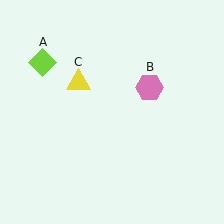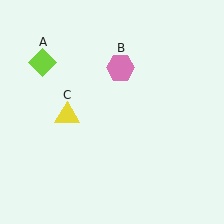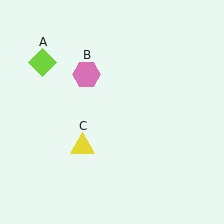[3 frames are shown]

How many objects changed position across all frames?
2 objects changed position: pink hexagon (object B), yellow triangle (object C).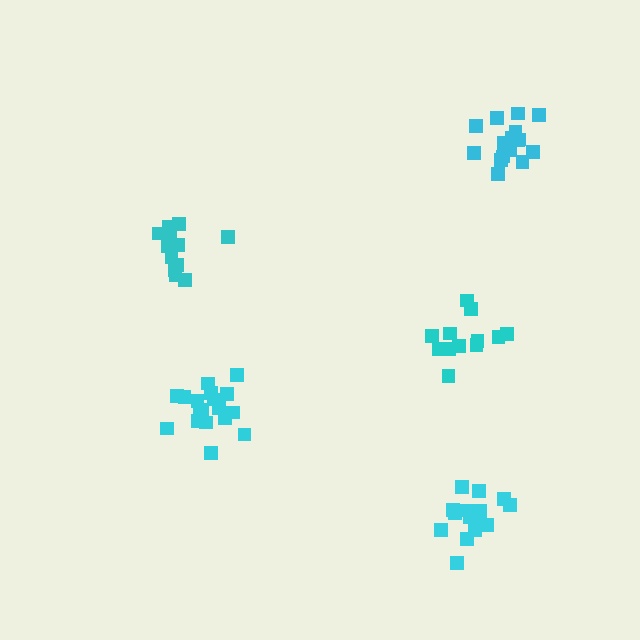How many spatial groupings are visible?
There are 5 spatial groupings.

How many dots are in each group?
Group 1: 12 dots, Group 2: 12 dots, Group 3: 18 dots, Group 4: 16 dots, Group 5: 15 dots (73 total).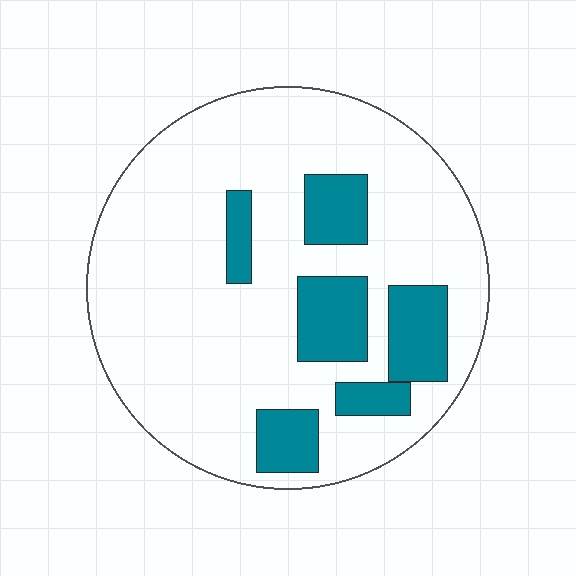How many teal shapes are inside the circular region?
6.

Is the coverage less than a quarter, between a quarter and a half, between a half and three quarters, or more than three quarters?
Less than a quarter.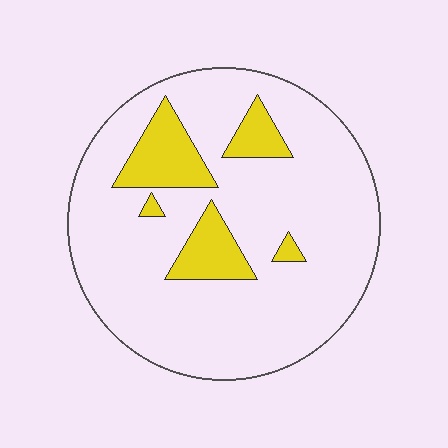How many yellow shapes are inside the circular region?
5.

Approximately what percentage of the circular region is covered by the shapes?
Approximately 15%.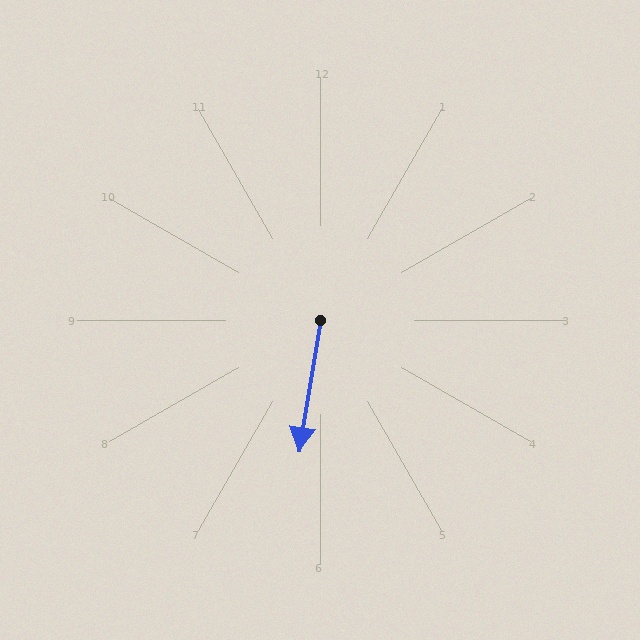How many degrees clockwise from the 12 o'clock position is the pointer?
Approximately 189 degrees.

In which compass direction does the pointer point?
South.